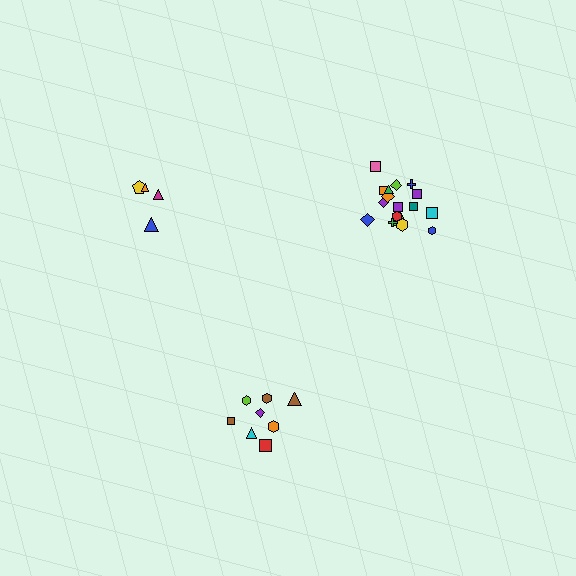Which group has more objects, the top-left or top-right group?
The top-right group.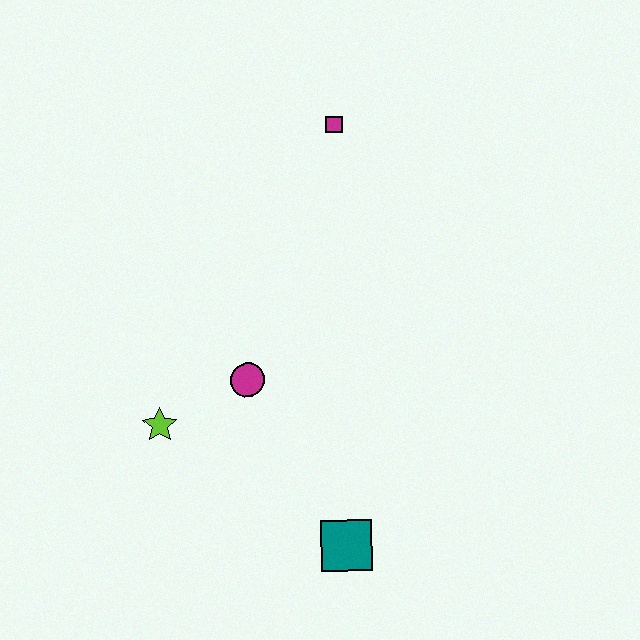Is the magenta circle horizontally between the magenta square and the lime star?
Yes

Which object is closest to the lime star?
The magenta circle is closest to the lime star.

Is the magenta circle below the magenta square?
Yes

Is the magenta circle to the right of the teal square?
No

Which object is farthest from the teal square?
The magenta square is farthest from the teal square.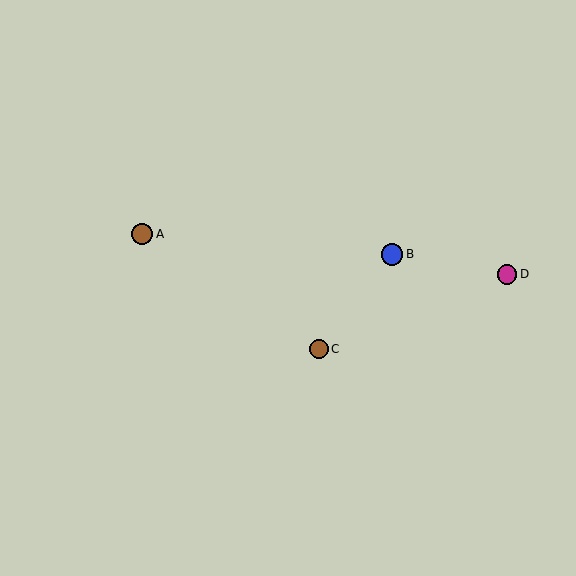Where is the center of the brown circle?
The center of the brown circle is at (142, 234).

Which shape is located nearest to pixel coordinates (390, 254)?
The blue circle (labeled B) at (392, 254) is nearest to that location.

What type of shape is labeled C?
Shape C is a brown circle.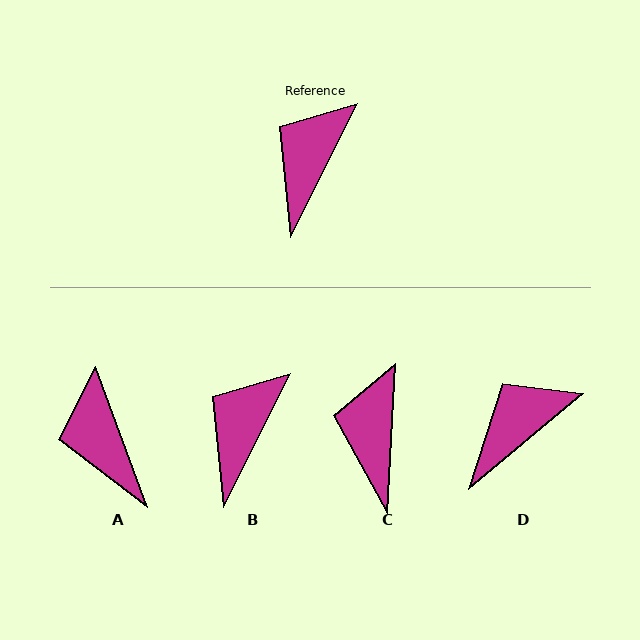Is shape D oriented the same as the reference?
No, it is off by about 24 degrees.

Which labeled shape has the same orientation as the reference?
B.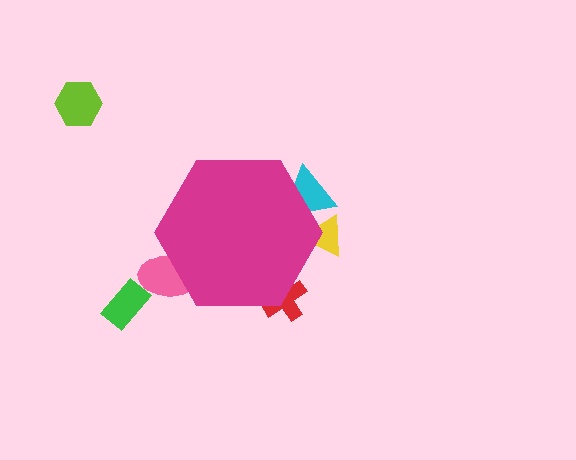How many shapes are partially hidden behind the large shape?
4 shapes are partially hidden.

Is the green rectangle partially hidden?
No, the green rectangle is fully visible.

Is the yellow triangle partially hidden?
Yes, the yellow triangle is partially hidden behind the magenta hexagon.